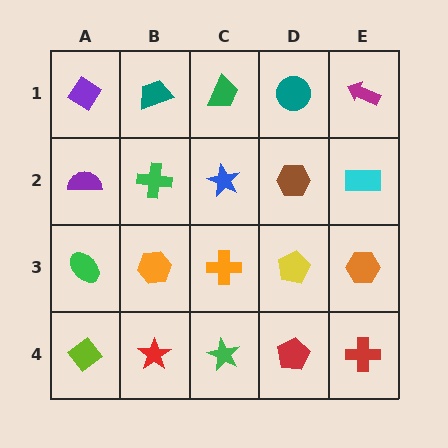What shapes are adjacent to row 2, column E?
A magenta arrow (row 1, column E), an orange hexagon (row 3, column E), a brown hexagon (row 2, column D).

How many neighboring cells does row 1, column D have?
3.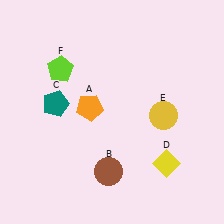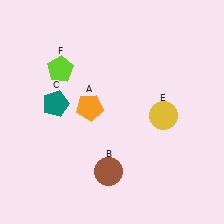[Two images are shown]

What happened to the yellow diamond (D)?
The yellow diamond (D) was removed in Image 2. It was in the bottom-right area of Image 1.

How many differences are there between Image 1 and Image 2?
There is 1 difference between the two images.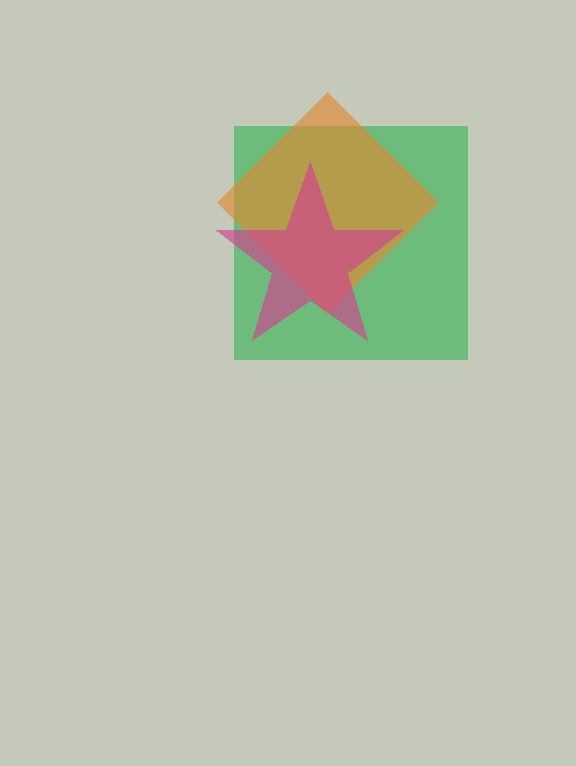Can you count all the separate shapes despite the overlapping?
Yes, there are 3 separate shapes.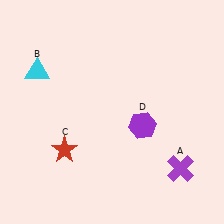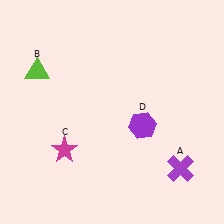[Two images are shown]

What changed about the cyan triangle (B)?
In Image 1, B is cyan. In Image 2, it changed to lime.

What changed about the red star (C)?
In Image 1, C is red. In Image 2, it changed to magenta.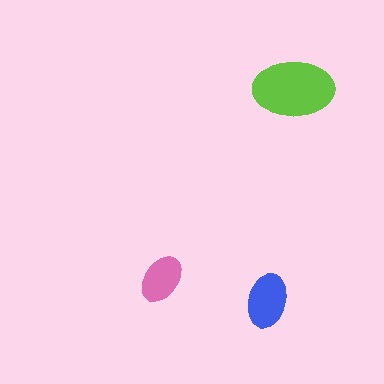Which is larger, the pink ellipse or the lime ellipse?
The lime one.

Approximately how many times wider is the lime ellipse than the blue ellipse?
About 1.5 times wider.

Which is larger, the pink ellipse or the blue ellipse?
The blue one.